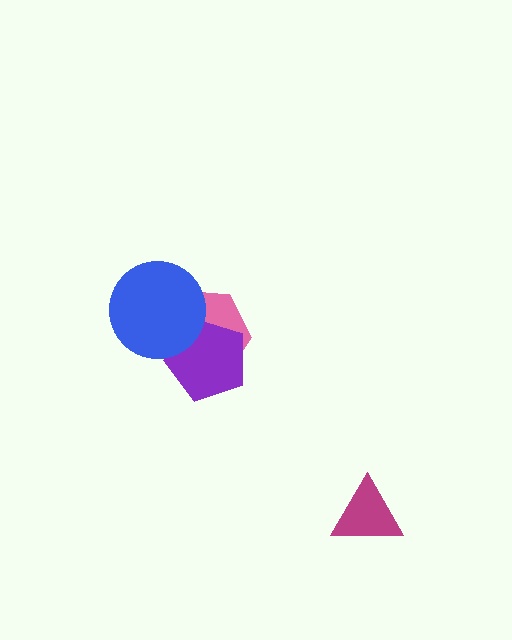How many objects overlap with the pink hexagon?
2 objects overlap with the pink hexagon.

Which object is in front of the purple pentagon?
The blue circle is in front of the purple pentagon.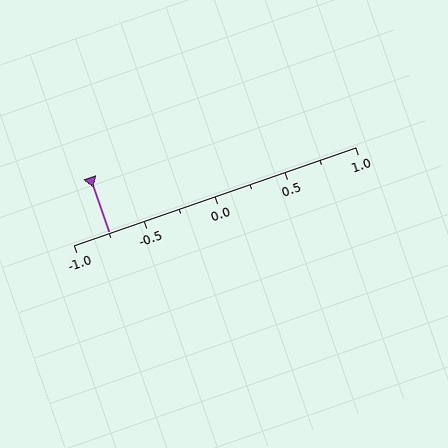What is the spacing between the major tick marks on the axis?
The major ticks are spaced 0.5 apart.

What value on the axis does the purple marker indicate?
The marker indicates approximately -0.75.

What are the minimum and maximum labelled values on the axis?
The axis runs from -1.0 to 1.0.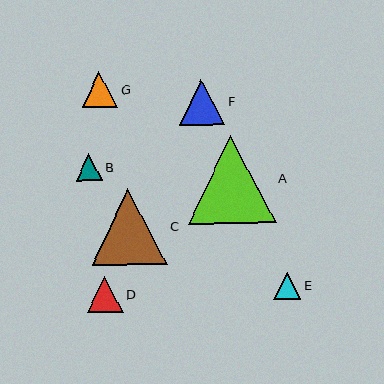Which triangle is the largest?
Triangle A is the largest with a size of approximately 88 pixels.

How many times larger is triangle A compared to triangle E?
Triangle A is approximately 3.2 times the size of triangle E.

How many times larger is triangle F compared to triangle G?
Triangle F is approximately 1.3 times the size of triangle G.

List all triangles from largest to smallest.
From largest to smallest: A, C, F, D, G, E, B.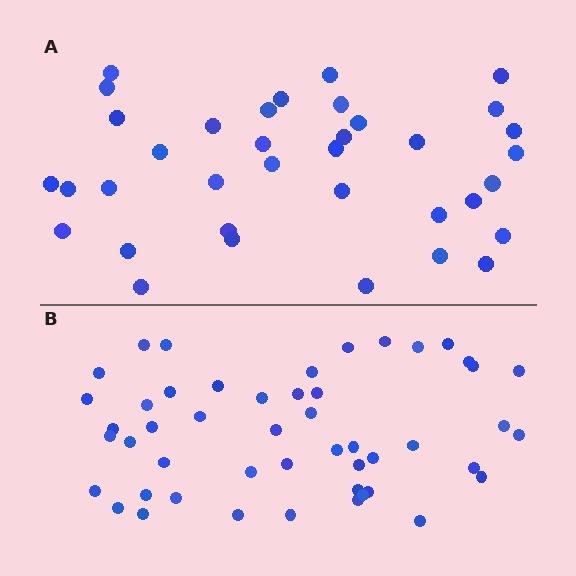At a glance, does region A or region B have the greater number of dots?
Region B (the bottom region) has more dots.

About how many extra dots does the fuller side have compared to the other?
Region B has approximately 15 more dots than region A.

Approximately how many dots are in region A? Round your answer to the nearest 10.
About 40 dots. (The exact count is 36, which rounds to 40.)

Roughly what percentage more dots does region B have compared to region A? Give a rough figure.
About 35% more.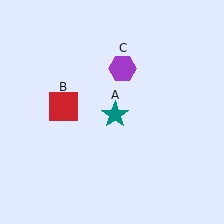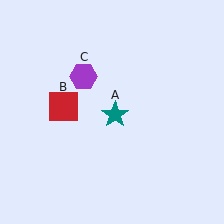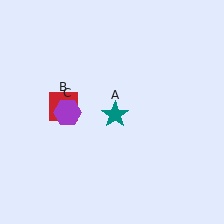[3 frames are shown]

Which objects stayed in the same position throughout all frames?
Teal star (object A) and red square (object B) remained stationary.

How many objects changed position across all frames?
1 object changed position: purple hexagon (object C).